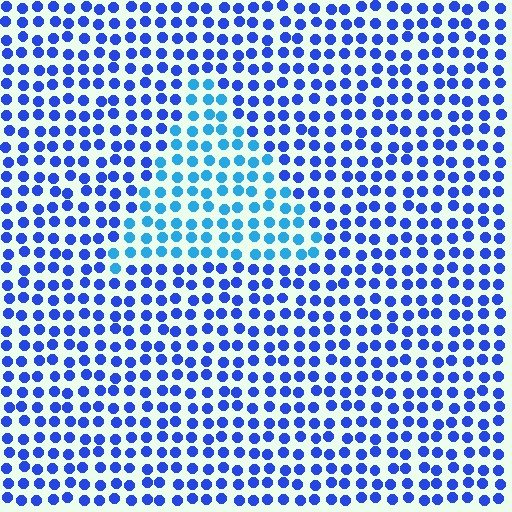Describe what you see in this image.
The image is filled with small blue elements in a uniform arrangement. A triangle-shaped region is visible where the elements are tinted to a slightly different hue, forming a subtle color boundary.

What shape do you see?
I see a triangle.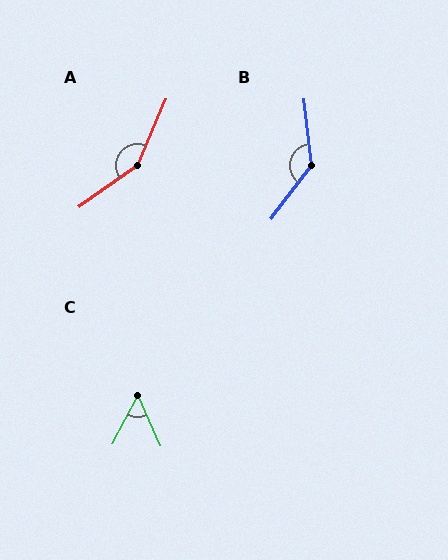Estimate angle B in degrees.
Approximately 136 degrees.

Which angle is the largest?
A, at approximately 149 degrees.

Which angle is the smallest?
C, at approximately 52 degrees.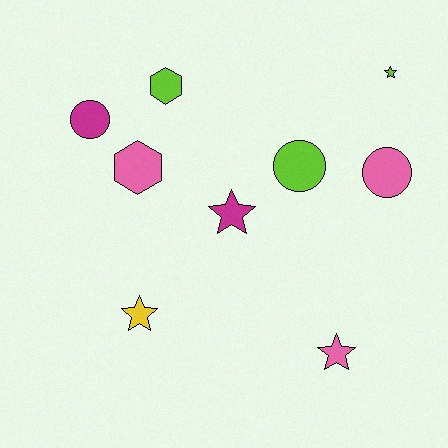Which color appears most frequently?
Pink, with 3 objects.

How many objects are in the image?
There are 9 objects.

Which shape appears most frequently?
Star, with 4 objects.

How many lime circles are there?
There is 1 lime circle.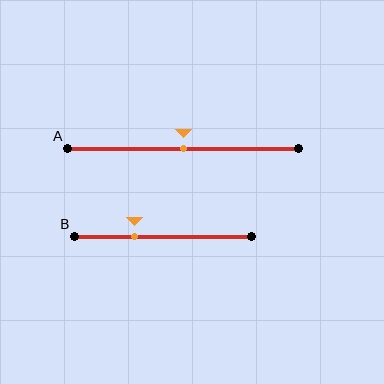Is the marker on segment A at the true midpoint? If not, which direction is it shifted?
Yes, the marker on segment A is at the true midpoint.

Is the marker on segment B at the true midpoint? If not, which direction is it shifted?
No, the marker on segment B is shifted to the left by about 16% of the segment length.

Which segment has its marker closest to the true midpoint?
Segment A has its marker closest to the true midpoint.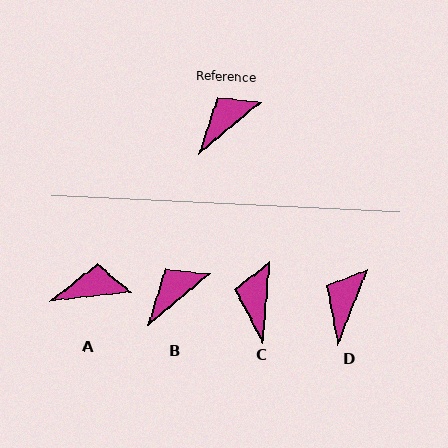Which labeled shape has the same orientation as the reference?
B.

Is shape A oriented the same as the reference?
No, it is off by about 34 degrees.